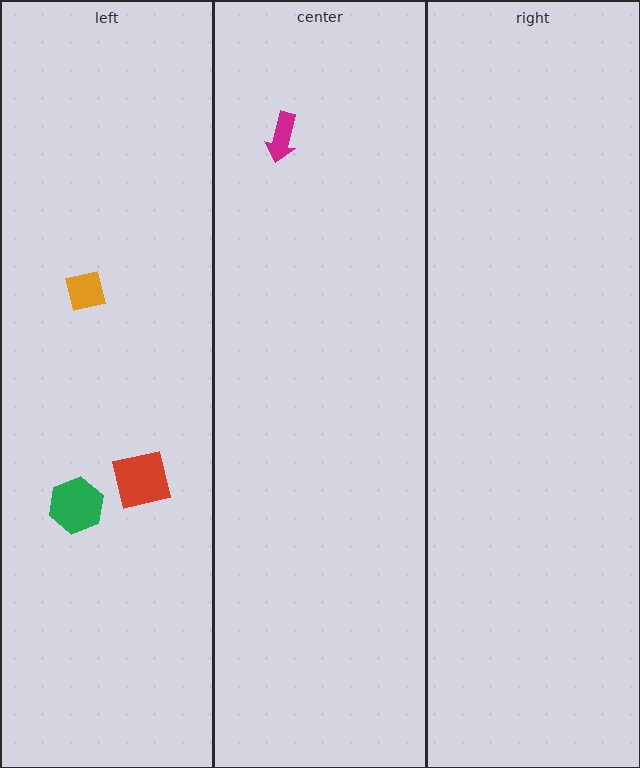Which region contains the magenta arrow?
The center region.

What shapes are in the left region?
The orange square, the red square, the green hexagon.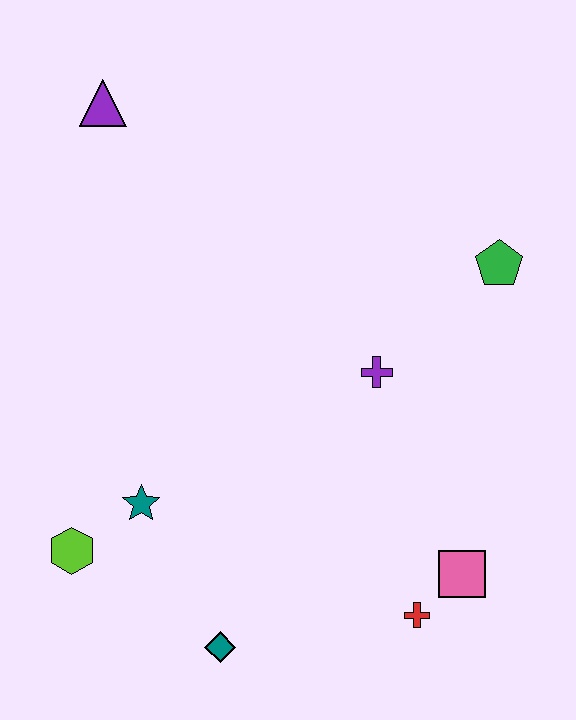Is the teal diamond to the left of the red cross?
Yes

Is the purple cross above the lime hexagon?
Yes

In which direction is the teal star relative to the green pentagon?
The teal star is to the left of the green pentagon.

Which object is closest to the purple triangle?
The purple cross is closest to the purple triangle.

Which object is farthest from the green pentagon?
The lime hexagon is farthest from the green pentagon.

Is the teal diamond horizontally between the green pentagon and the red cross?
No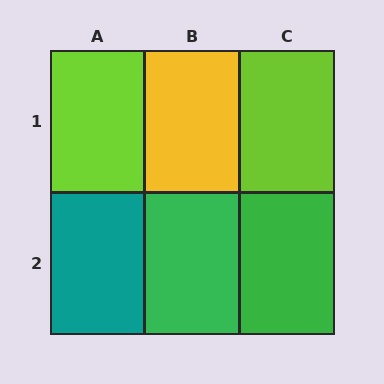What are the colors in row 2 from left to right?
Teal, green, green.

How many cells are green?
2 cells are green.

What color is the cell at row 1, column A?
Lime.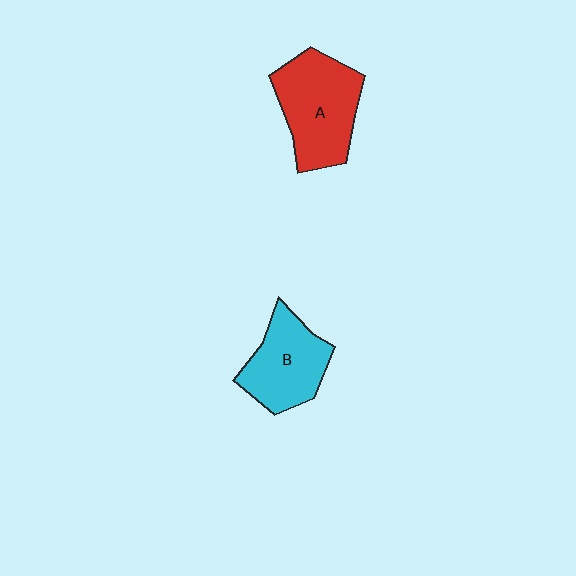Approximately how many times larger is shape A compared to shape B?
Approximately 1.2 times.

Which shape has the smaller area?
Shape B (cyan).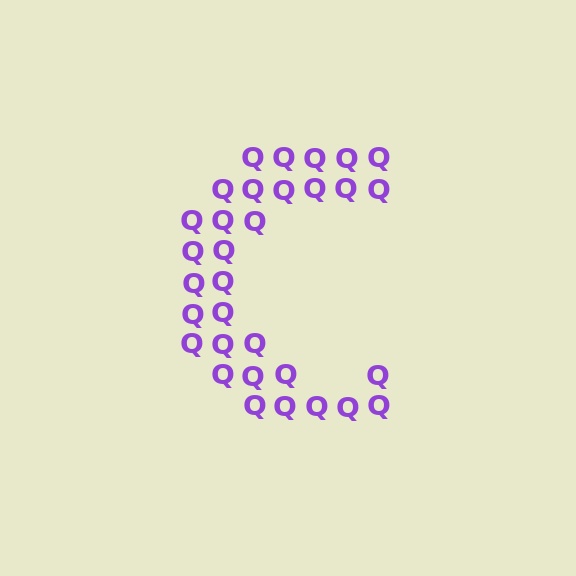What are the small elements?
The small elements are letter Q's.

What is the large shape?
The large shape is the letter C.